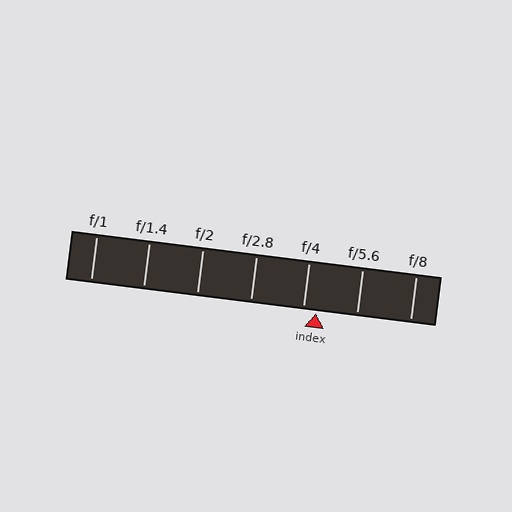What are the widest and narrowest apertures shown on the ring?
The widest aperture shown is f/1 and the narrowest is f/8.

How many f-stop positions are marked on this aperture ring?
There are 7 f-stop positions marked.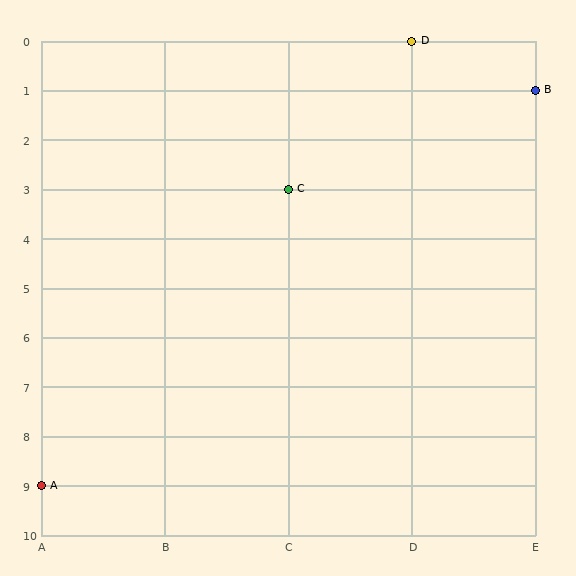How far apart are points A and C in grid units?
Points A and C are 2 columns and 6 rows apart (about 6.3 grid units diagonally).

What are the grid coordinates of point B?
Point B is at grid coordinates (E, 1).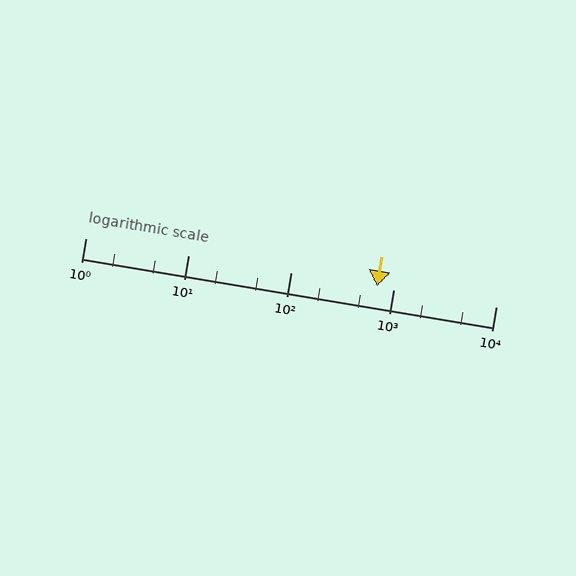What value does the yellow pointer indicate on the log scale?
The pointer indicates approximately 700.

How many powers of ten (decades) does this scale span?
The scale spans 4 decades, from 1 to 10000.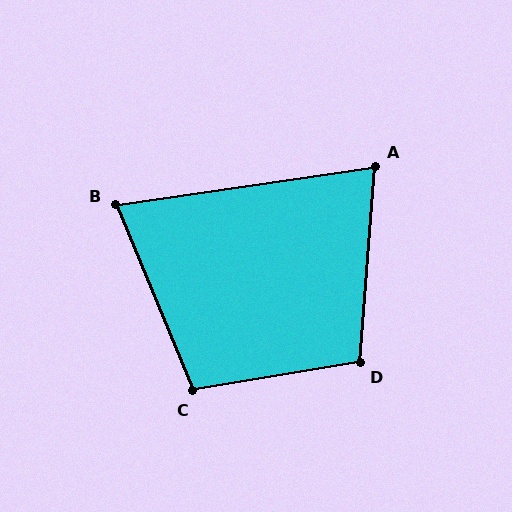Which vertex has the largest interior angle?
D, at approximately 104 degrees.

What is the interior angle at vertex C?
Approximately 103 degrees (obtuse).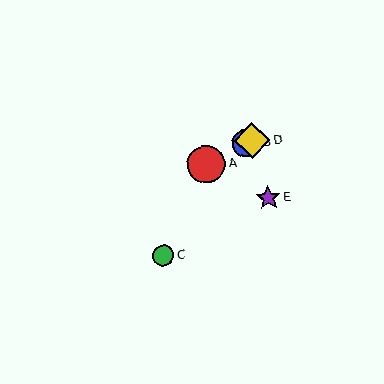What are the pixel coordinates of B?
Object B is at (246, 144).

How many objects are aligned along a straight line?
3 objects (A, B, D) are aligned along a straight line.